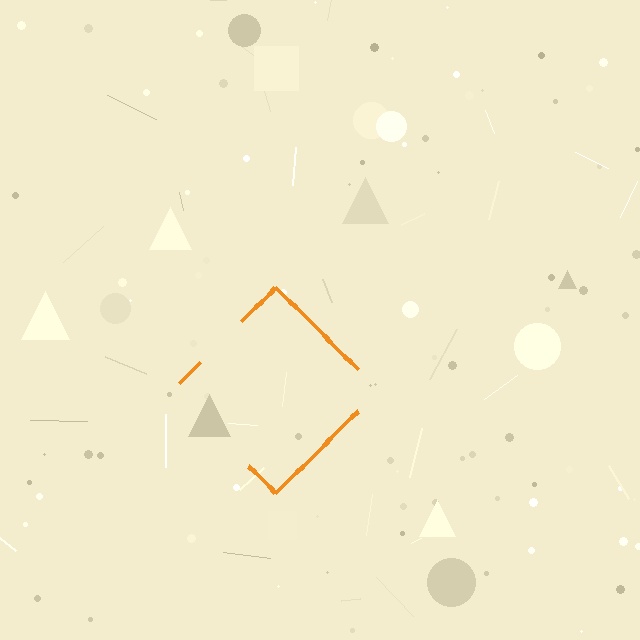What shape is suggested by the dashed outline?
The dashed outline suggests a diamond.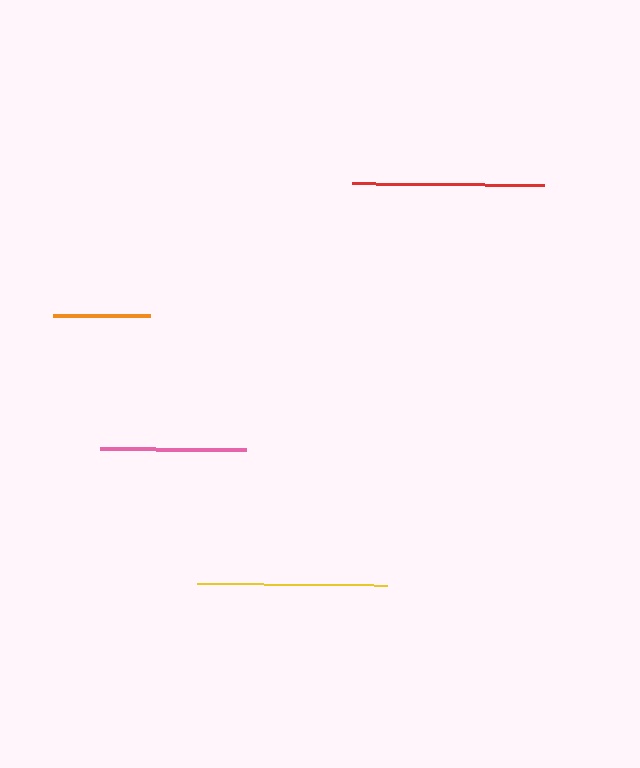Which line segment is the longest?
The red line is the longest at approximately 192 pixels.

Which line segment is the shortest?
The orange line is the shortest at approximately 97 pixels.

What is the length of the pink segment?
The pink segment is approximately 146 pixels long.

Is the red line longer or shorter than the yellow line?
The red line is longer than the yellow line.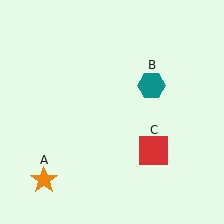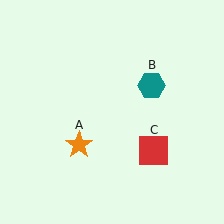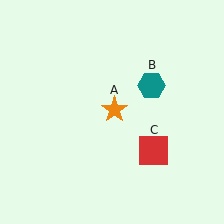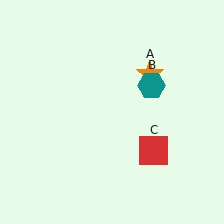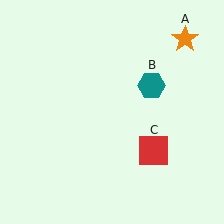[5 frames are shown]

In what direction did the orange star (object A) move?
The orange star (object A) moved up and to the right.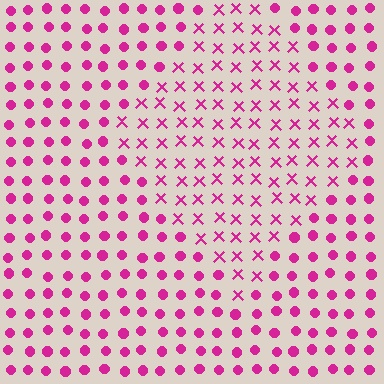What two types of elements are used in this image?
The image uses X marks inside the diamond region and circles outside it.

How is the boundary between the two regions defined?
The boundary is defined by a change in element shape: X marks inside vs. circles outside. All elements share the same color and spacing.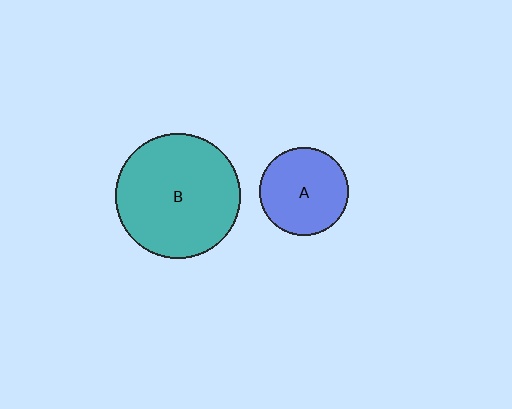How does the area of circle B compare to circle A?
Approximately 2.0 times.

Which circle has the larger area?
Circle B (teal).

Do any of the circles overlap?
No, none of the circles overlap.